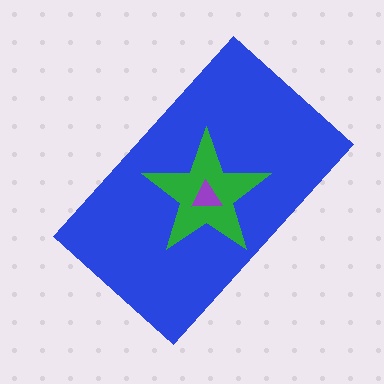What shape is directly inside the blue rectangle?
The green star.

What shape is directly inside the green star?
The purple triangle.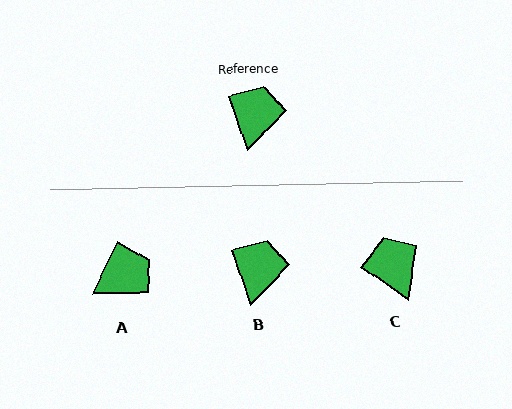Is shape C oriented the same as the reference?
No, it is off by about 36 degrees.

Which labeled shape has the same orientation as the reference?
B.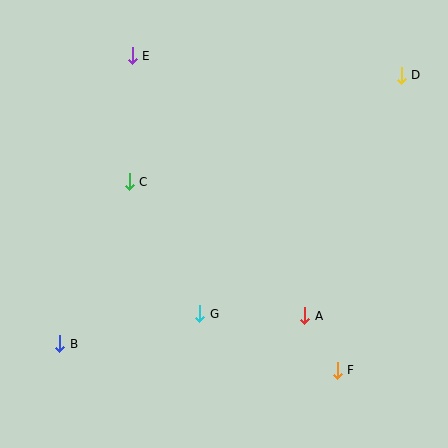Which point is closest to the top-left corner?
Point E is closest to the top-left corner.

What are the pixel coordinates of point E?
Point E is at (132, 56).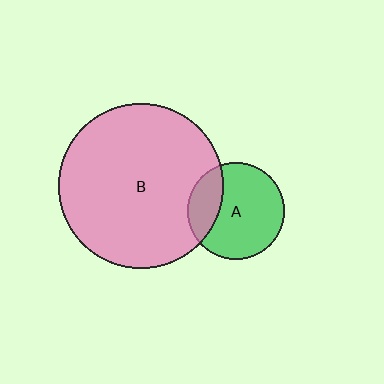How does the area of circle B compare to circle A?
Approximately 2.9 times.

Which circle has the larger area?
Circle B (pink).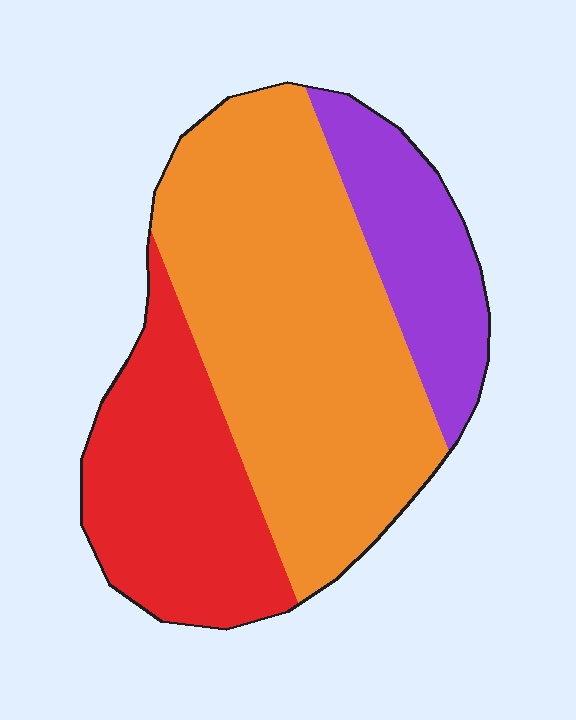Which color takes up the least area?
Purple, at roughly 20%.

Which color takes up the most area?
Orange, at roughly 55%.